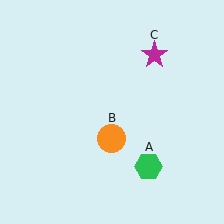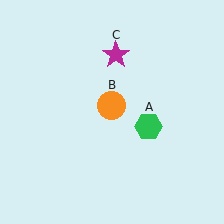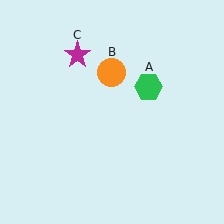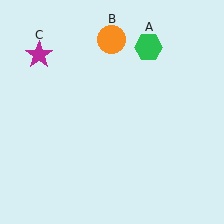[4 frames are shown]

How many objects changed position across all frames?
3 objects changed position: green hexagon (object A), orange circle (object B), magenta star (object C).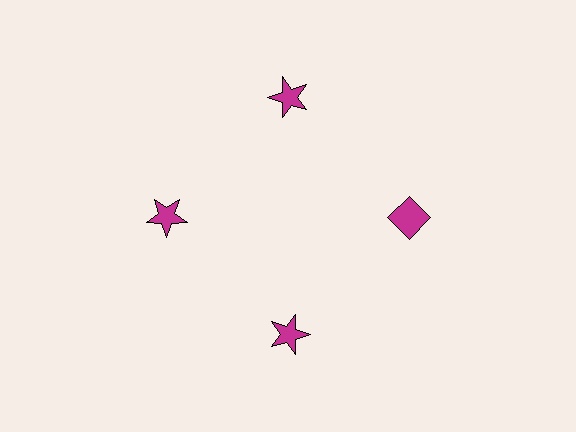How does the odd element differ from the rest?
It has a different shape: diamond instead of star.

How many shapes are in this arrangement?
There are 4 shapes arranged in a ring pattern.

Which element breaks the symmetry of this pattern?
The magenta diamond at roughly the 3 o'clock position breaks the symmetry. All other shapes are magenta stars.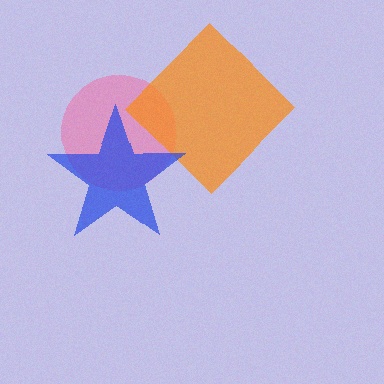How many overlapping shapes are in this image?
There are 3 overlapping shapes in the image.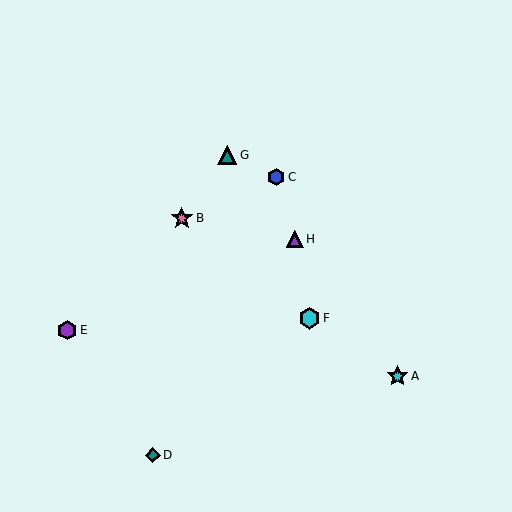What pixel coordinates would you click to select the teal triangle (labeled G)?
Click at (227, 155) to select the teal triangle G.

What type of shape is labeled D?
Shape D is a teal diamond.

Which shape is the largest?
The pink star (labeled B) is the largest.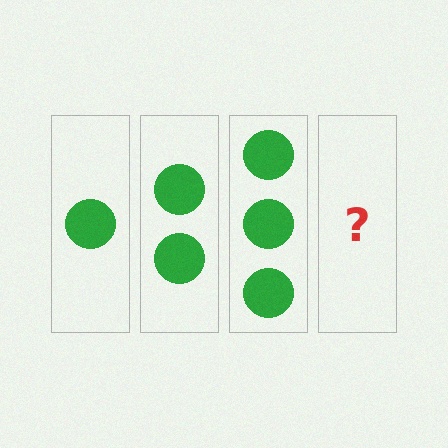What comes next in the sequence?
The next element should be 4 circles.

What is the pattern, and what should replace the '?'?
The pattern is that each step adds one more circle. The '?' should be 4 circles.